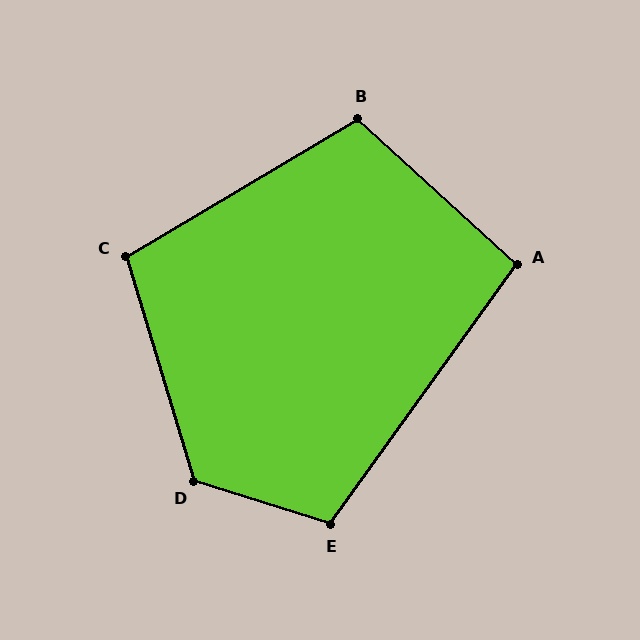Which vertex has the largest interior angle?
D, at approximately 124 degrees.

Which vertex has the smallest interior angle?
A, at approximately 97 degrees.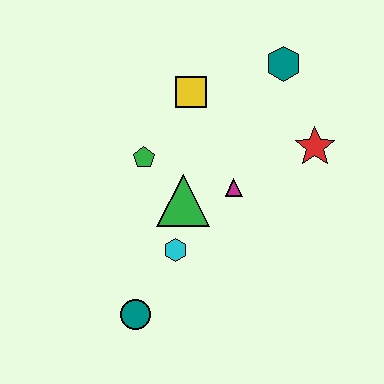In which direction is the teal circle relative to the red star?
The teal circle is to the left of the red star.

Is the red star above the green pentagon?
Yes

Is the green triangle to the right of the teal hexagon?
No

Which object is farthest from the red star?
The teal circle is farthest from the red star.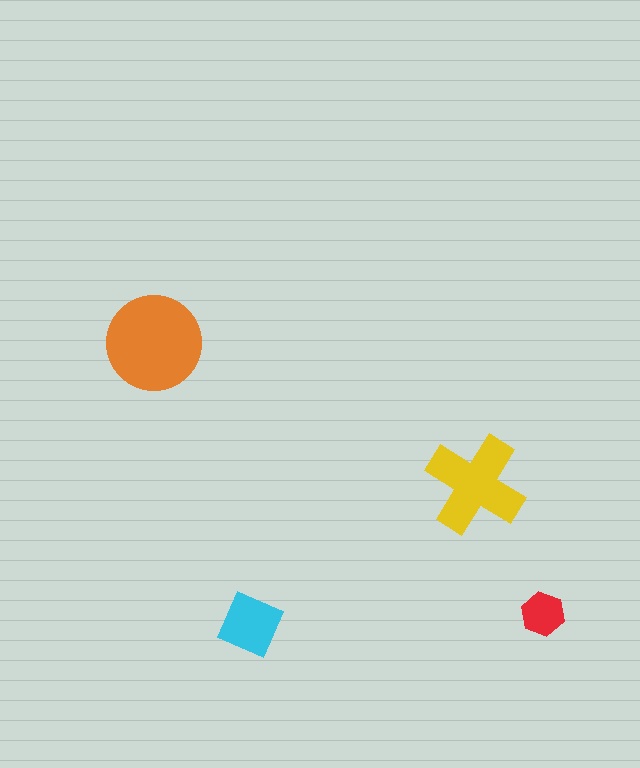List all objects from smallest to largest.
The red hexagon, the cyan square, the yellow cross, the orange circle.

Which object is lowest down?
The cyan square is bottommost.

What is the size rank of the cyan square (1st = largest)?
3rd.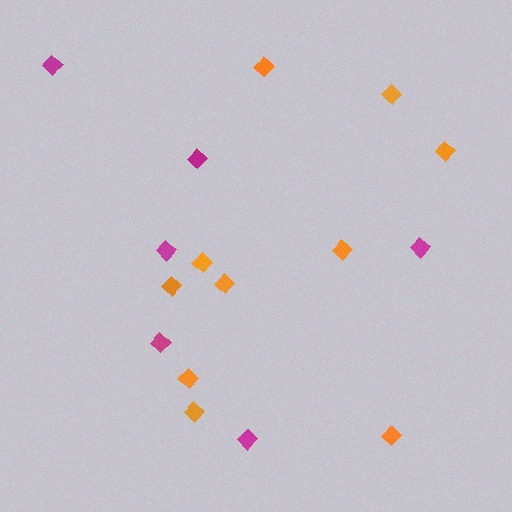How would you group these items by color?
There are 2 groups: one group of magenta diamonds (6) and one group of orange diamonds (10).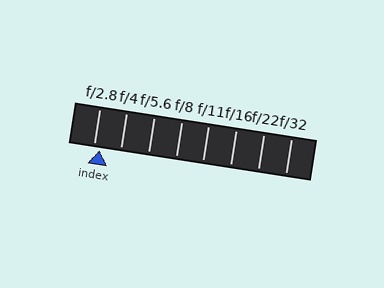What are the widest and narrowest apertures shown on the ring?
The widest aperture shown is f/2.8 and the narrowest is f/32.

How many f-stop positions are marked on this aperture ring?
There are 8 f-stop positions marked.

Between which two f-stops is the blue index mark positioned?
The index mark is between f/2.8 and f/4.